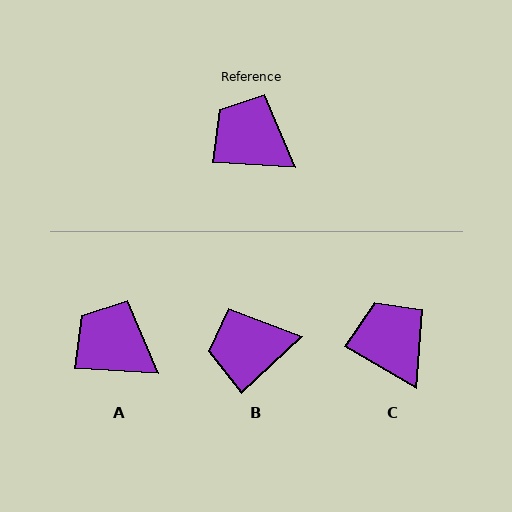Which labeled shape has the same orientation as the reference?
A.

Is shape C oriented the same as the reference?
No, it is off by about 27 degrees.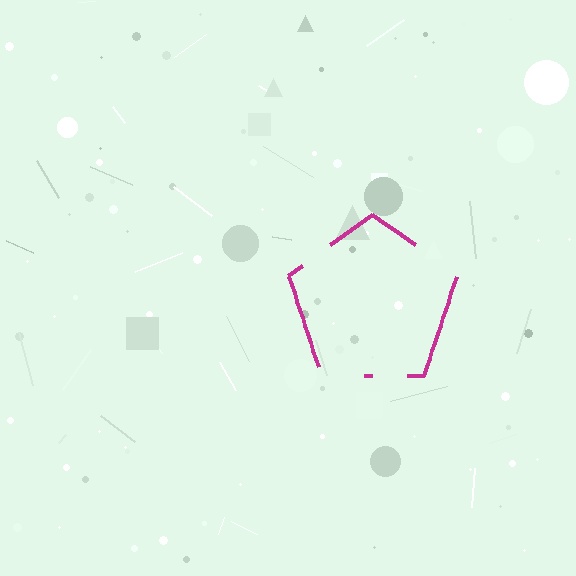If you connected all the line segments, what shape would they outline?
They would outline a pentagon.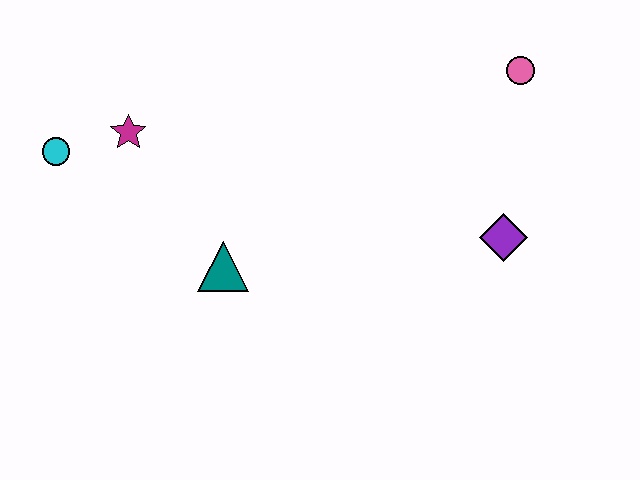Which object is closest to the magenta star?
The cyan circle is closest to the magenta star.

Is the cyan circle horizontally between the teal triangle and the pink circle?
No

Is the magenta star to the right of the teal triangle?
No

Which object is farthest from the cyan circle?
The pink circle is farthest from the cyan circle.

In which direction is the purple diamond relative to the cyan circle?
The purple diamond is to the right of the cyan circle.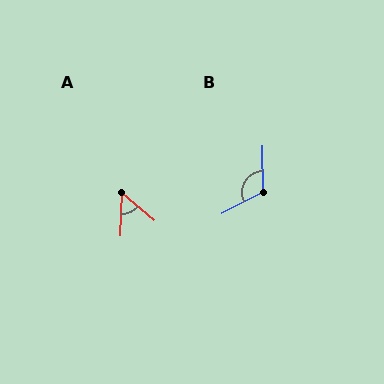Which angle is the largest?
B, at approximately 116 degrees.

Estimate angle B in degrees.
Approximately 116 degrees.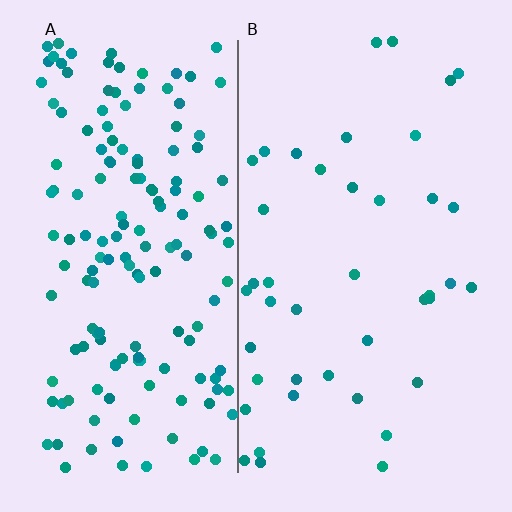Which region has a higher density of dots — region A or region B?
A (the left).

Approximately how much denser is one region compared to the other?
Approximately 3.8× — region A over region B.